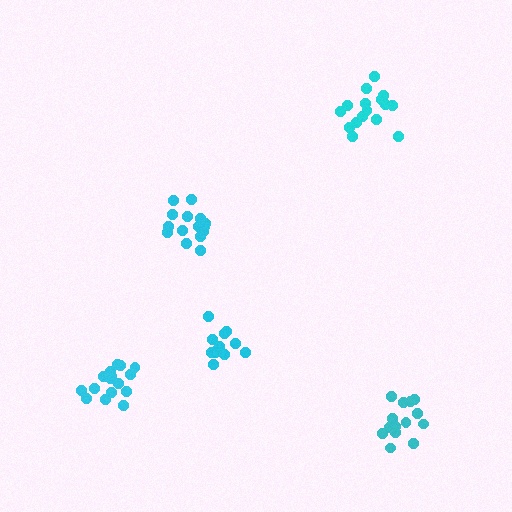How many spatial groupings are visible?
There are 5 spatial groupings.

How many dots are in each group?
Group 1: 16 dots, Group 2: 12 dots, Group 3: 16 dots, Group 4: 16 dots, Group 5: 14 dots (74 total).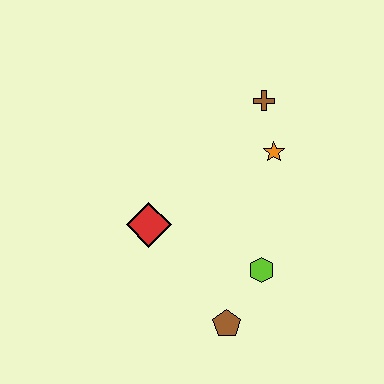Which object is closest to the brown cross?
The orange star is closest to the brown cross.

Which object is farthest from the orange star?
The brown pentagon is farthest from the orange star.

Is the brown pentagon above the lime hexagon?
No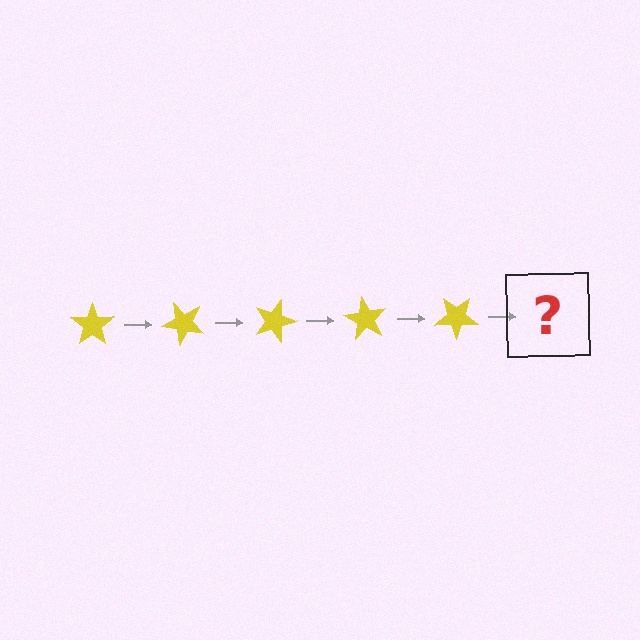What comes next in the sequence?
The next element should be a yellow star rotated 225 degrees.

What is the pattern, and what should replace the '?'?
The pattern is that the star rotates 45 degrees each step. The '?' should be a yellow star rotated 225 degrees.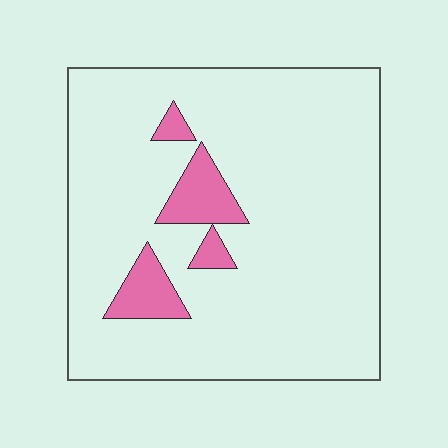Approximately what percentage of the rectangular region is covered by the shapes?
Approximately 10%.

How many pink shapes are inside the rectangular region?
4.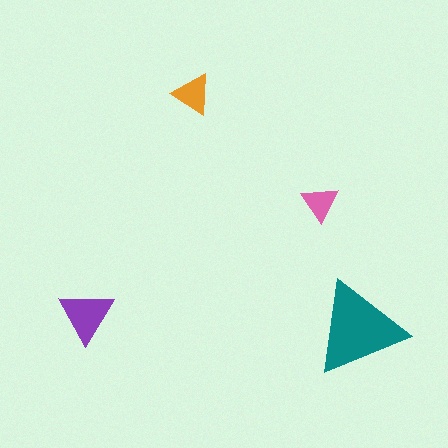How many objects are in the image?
There are 4 objects in the image.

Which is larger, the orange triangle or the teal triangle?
The teal one.